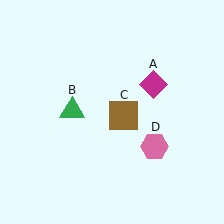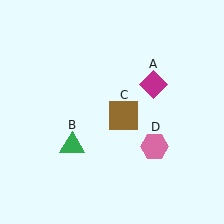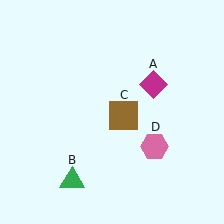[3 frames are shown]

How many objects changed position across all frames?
1 object changed position: green triangle (object B).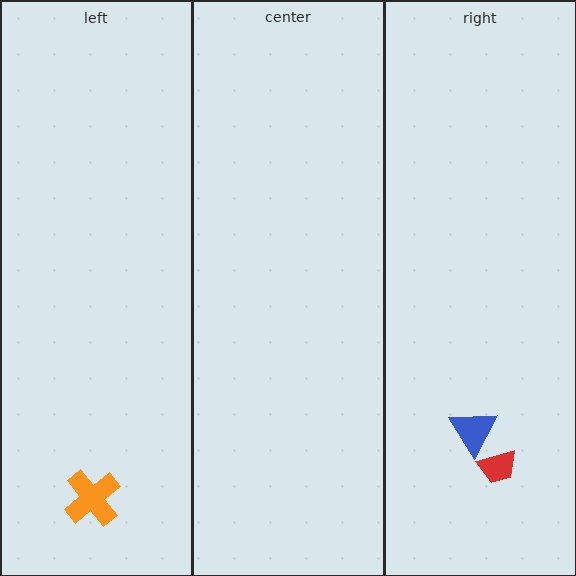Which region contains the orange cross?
The left region.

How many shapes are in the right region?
2.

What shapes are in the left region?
The orange cross.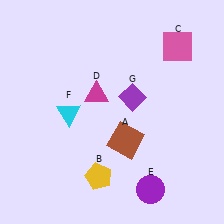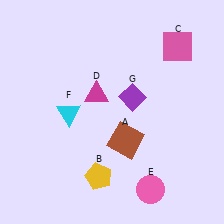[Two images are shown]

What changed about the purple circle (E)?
In Image 1, E is purple. In Image 2, it changed to pink.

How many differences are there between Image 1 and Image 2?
There is 1 difference between the two images.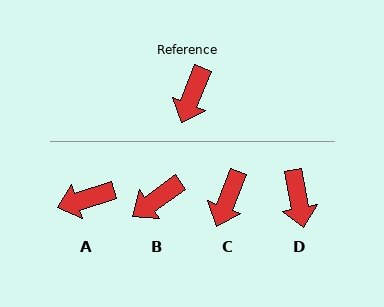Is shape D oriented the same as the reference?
No, it is off by about 32 degrees.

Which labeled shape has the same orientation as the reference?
C.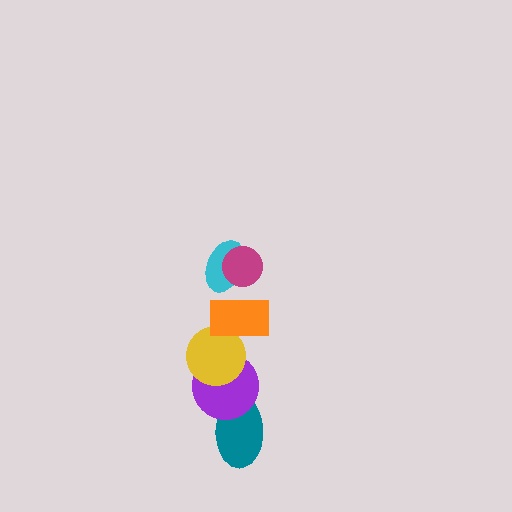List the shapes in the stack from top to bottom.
From top to bottom: the magenta circle, the cyan ellipse, the orange rectangle, the yellow circle, the purple circle, the teal ellipse.